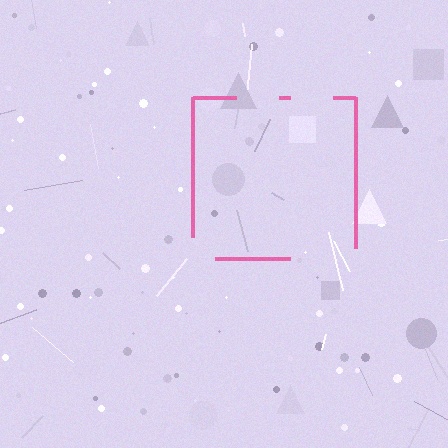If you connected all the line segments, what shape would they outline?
They would outline a square.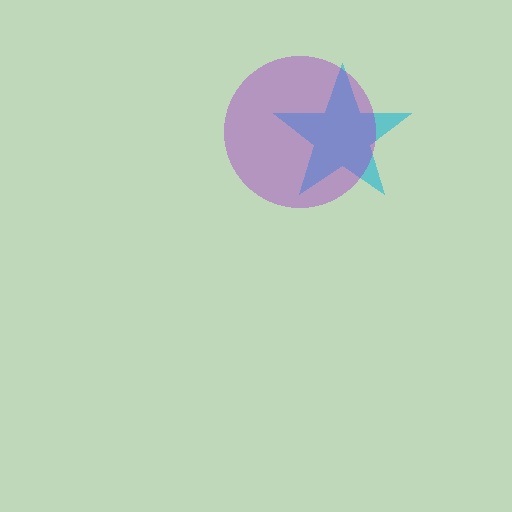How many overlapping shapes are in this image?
There are 2 overlapping shapes in the image.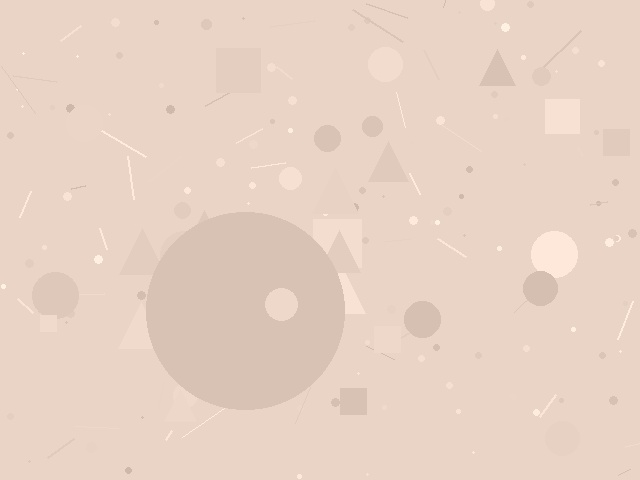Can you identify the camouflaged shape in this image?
The camouflaged shape is a circle.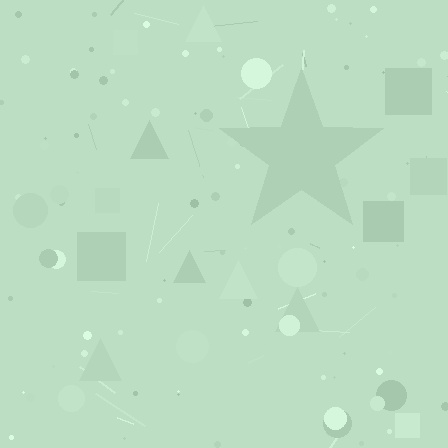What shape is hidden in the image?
A star is hidden in the image.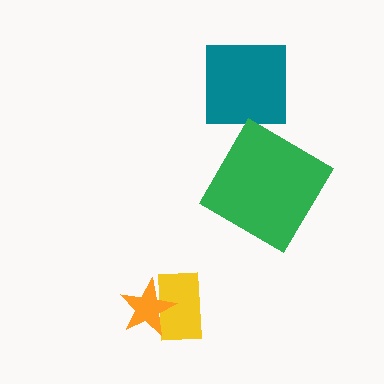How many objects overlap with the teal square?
0 objects overlap with the teal square.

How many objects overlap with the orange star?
1 object overlaps with the orange star.